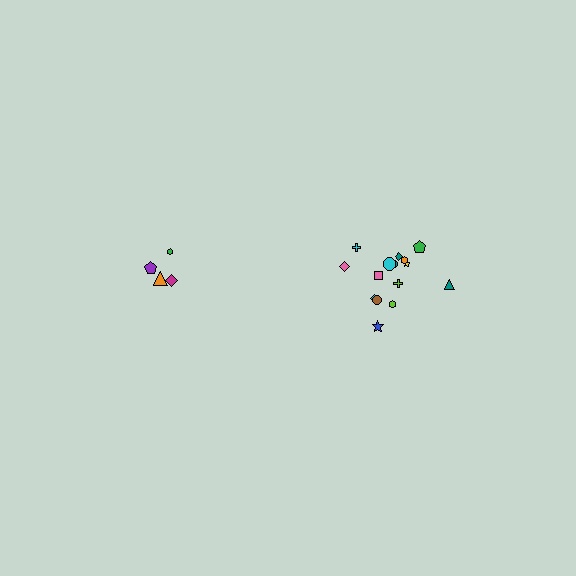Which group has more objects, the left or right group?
The right group.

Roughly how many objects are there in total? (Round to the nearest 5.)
Roughly 20 objects in total.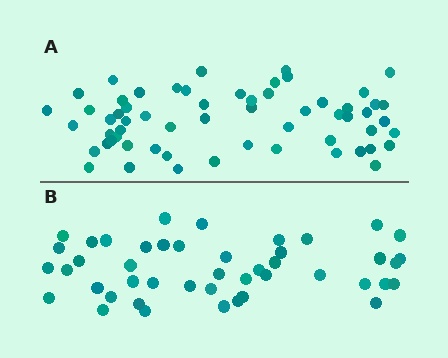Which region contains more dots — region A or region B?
Region A (the top region) has more dots.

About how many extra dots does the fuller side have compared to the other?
Region A has approximately 15 more dots than region B.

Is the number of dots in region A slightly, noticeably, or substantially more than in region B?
Region A has noticeably more, but not dramatically so. The ratio is roughly 1.3 to 1.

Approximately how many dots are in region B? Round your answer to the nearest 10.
About 40 dots. (The exact count is 45, which rounds to 40.)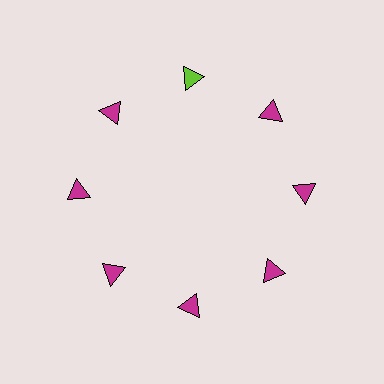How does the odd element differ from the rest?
It has a different color: lime instead of magenta.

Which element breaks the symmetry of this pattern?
The lime triangle at roughly the 12 o'clock position breaks the symmetry. All other shapes are magenta triangles.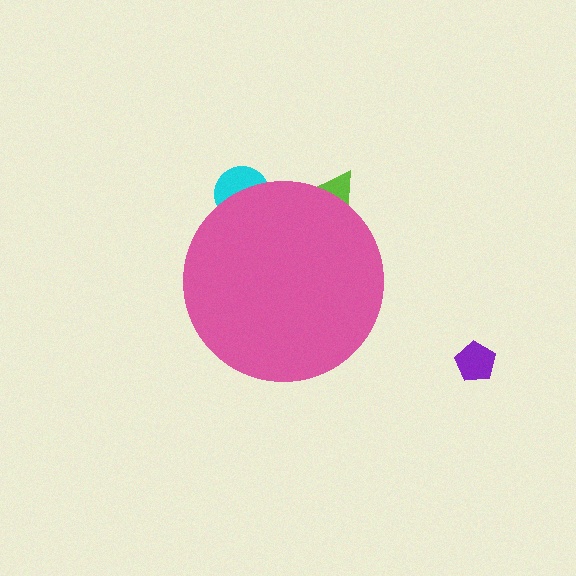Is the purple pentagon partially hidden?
No, the purple pentagon is fully visible.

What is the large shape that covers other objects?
A pink circle.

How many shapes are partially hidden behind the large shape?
2 shapes are partially hidden.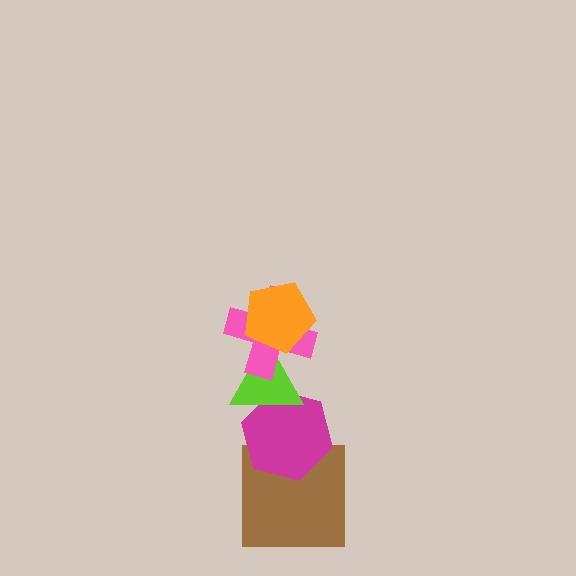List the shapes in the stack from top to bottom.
From top to bottom: the orange pentagon, the pink cross, the lime triangle, the magenta hexagon, the brown square.